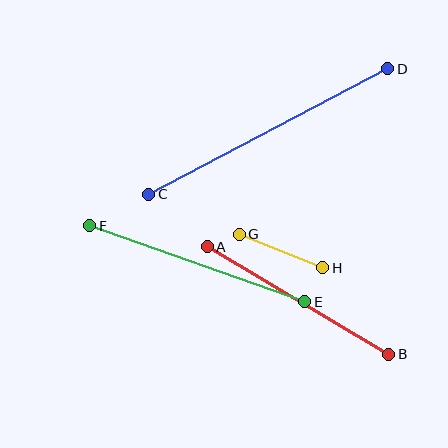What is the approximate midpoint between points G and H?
The midpoint is at approximately (281, 251) pixels.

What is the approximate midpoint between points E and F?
The midpoint is at approximately (197, 264) pixels.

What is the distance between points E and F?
The distance is approximately 228 pixels.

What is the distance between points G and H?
The distance is approximately 90 pixels.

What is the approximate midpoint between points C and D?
The midpoint is at approximately (268, 132) pixels.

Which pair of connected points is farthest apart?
Points C and D are farthest apart.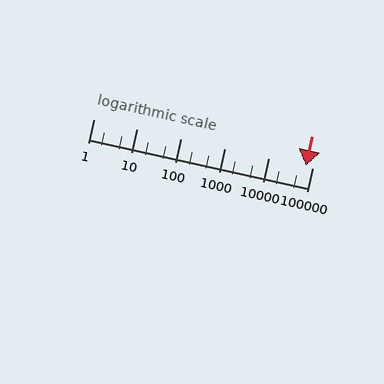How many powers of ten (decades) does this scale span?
The scale spans 5 decades, from 1 to 100000.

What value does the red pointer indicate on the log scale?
The pointer indicates approximately 73000.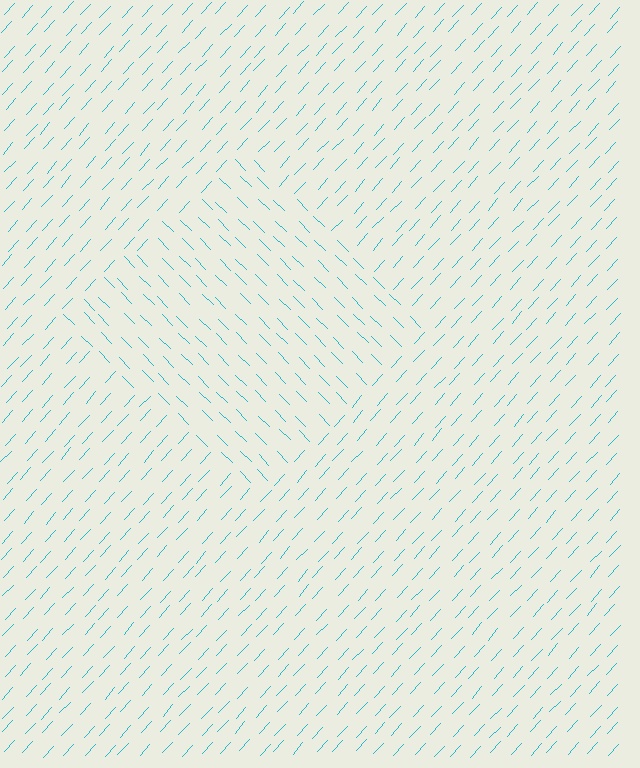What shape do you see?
I see a diamond.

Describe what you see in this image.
The image is filled with small cyan line segments. A diamond region in the image has lines oriented differently from the surrounding lines, creating a visible texture boundary.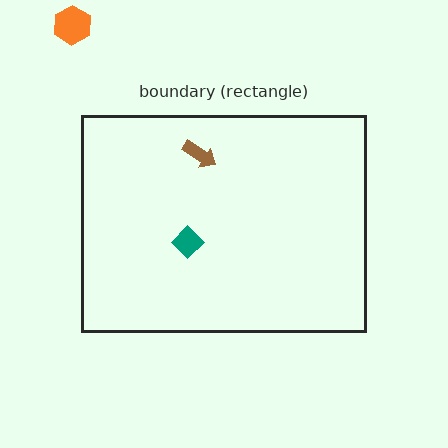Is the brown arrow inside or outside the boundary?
Inside.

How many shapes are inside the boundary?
2 inside, 1 outside.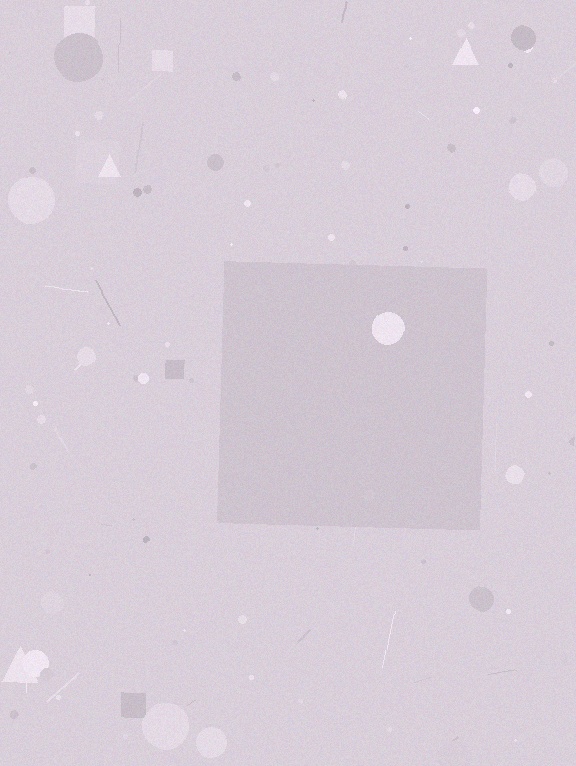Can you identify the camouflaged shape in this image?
The camouflaged shape is a square.